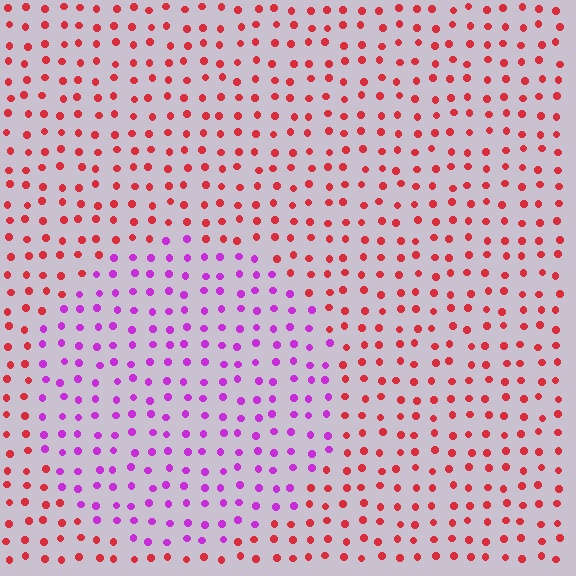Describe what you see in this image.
The image is filled with small red elements in a uniform arrangement. A circle-shaped region is visible where the elements are tinted to a slightly different hue, forming a subtle color boundary.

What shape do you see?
I see a circle.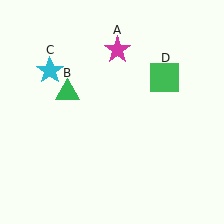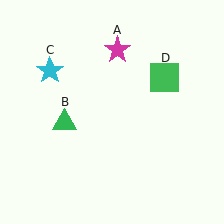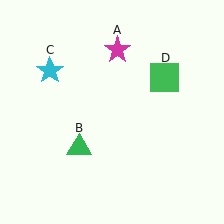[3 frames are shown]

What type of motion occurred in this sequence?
The green triangle (object B) rotated counterclockwise around the center of the scene.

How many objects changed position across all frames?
1 object changed position: green triangle (object B).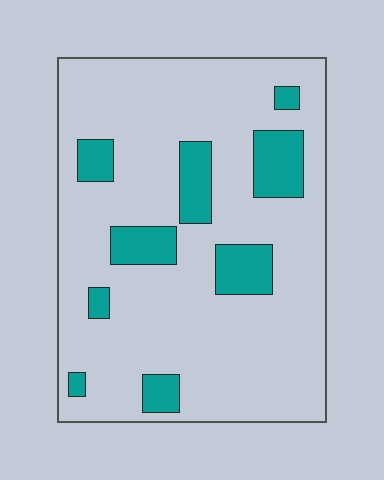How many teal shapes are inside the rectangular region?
9.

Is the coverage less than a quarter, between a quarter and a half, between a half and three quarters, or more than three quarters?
Less than a quarter.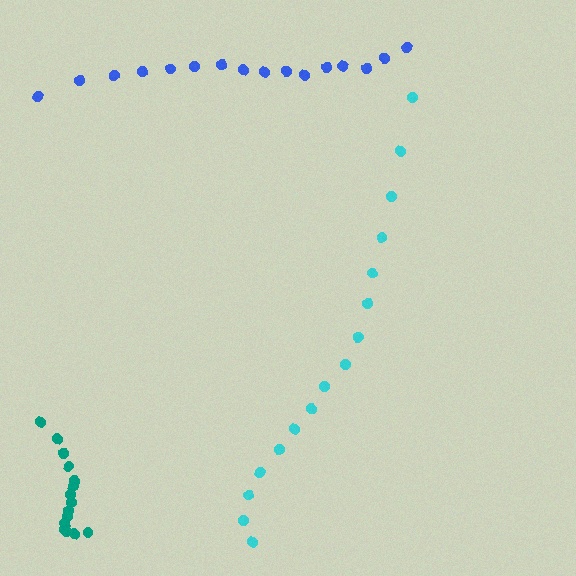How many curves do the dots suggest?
There are 3 distinct paths.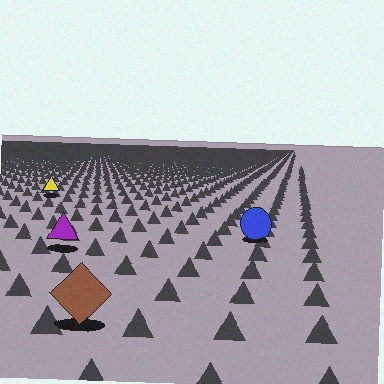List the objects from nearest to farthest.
From nearest to farthest: the brown diamond, the purple triangle, the blue circle, the yellow triangle.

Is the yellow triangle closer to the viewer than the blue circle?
No. The blue circle is closer — you can tell from the texture gradient: the ground texture is coarser near it.